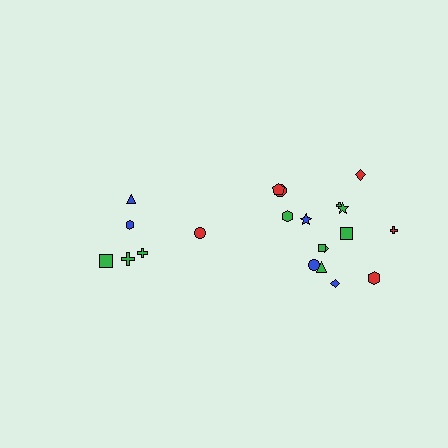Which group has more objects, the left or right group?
The right group.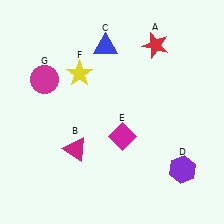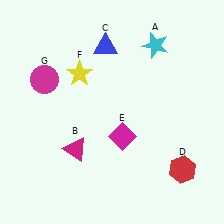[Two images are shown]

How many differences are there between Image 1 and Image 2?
There are 2 differences between the two images.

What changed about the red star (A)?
In Image 1, A is red. In Image 2, it changed to cyan.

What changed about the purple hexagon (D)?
In Image 1, D is purple. In Image 2, it changed to red.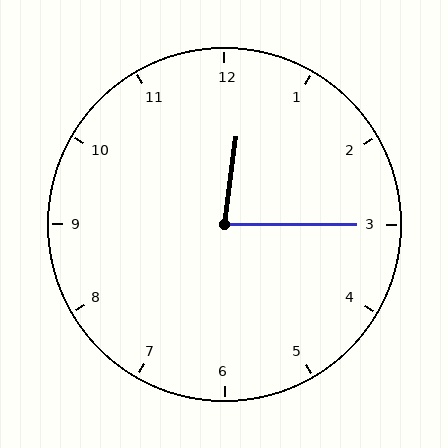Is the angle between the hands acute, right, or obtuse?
It is acute.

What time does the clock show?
12:15.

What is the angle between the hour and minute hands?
Approximately 82 degrees.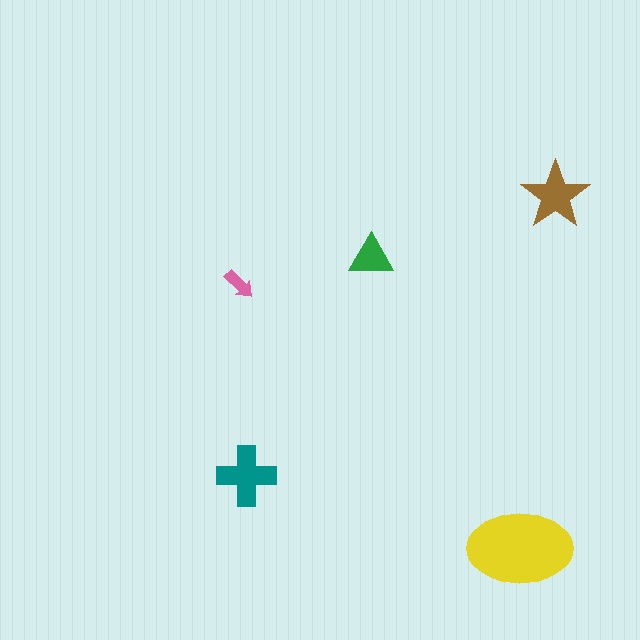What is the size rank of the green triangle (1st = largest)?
4th.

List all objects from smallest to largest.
The pink arrow, the green triangle, the brown star, the teal cross, the yellow ellipse.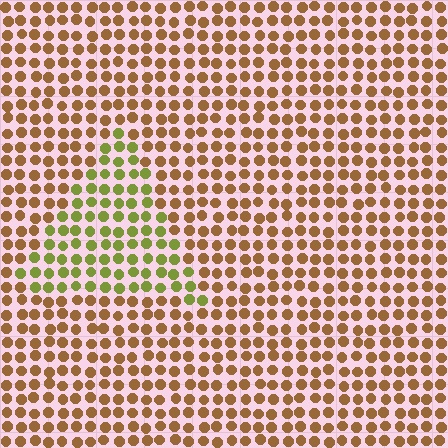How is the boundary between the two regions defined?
The boundary is defined purely by a slight shift in hue (about 49 degrees). Spacing, size, and orientation are identical on both sides.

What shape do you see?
I see a triangle.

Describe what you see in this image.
The image is filled with small brown elements in a uniform arrangement. A triangle-shaped region is visible where the elements are tinted to a slightly different hue, forming a subtle color boundary.